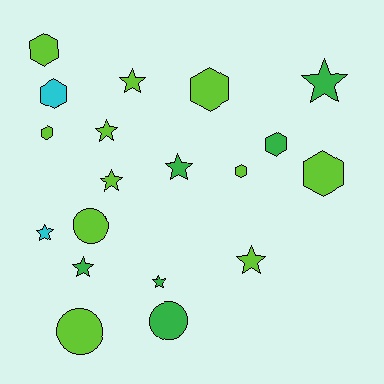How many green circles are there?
There is 1 green circle.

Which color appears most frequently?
Lime, with 11 objects.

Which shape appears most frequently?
Star, with 9 objects.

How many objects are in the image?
There are 19 objects.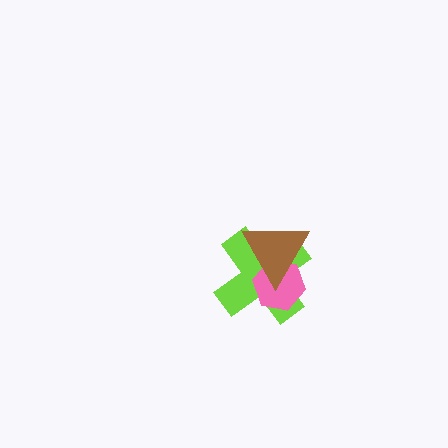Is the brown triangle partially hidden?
No, no other shape covers it.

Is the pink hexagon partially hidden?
Yes, it is partially covered by another shape.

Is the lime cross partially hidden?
Yes, it is partially covered by another shape.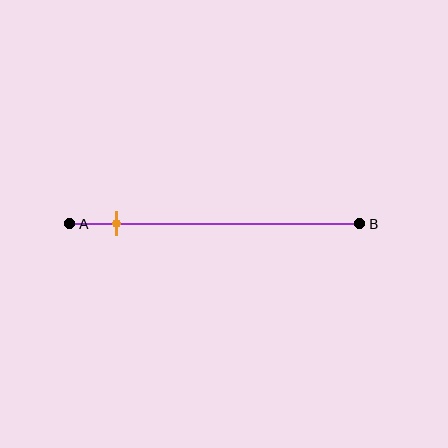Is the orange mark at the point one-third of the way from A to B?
No, the mark is at about 15% from A, not at the 33% one-third point.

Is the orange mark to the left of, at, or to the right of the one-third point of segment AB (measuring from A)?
The orange mark is to the left of the one-third point of segment AB.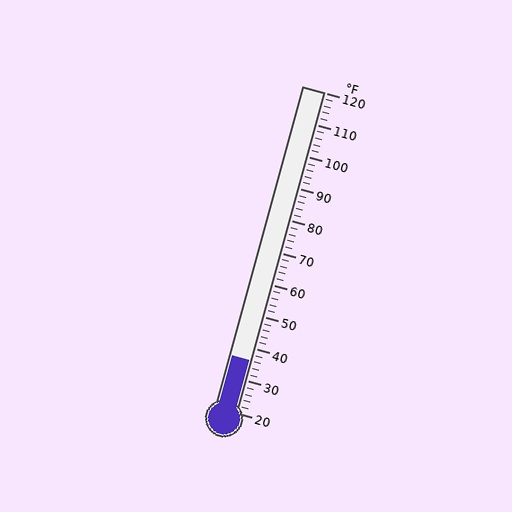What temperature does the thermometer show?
The thermometer shows approximately 36°F.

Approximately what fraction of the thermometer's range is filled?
The thermometer is filled to approximately 15% of its range.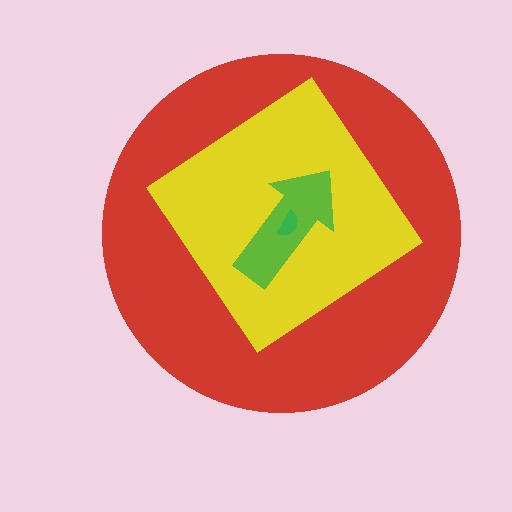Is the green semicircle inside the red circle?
Yes.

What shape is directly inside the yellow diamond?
The lime arrow.